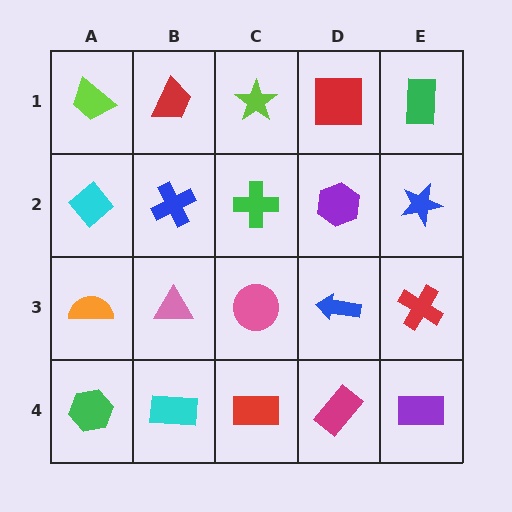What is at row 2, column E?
A blue star.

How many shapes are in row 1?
5 shapes.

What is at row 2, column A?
A cyan diamond.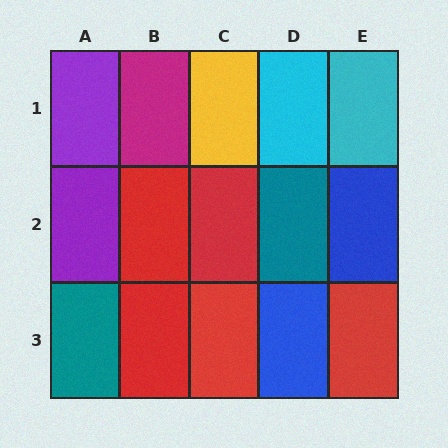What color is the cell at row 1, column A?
Purple.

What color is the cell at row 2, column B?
Red.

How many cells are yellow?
1 cell is yellow.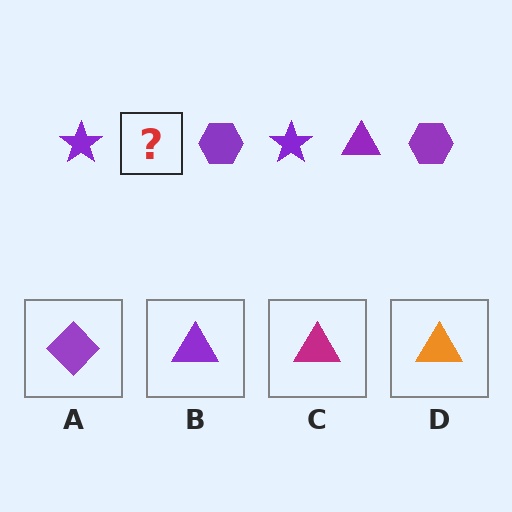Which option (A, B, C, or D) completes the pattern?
B.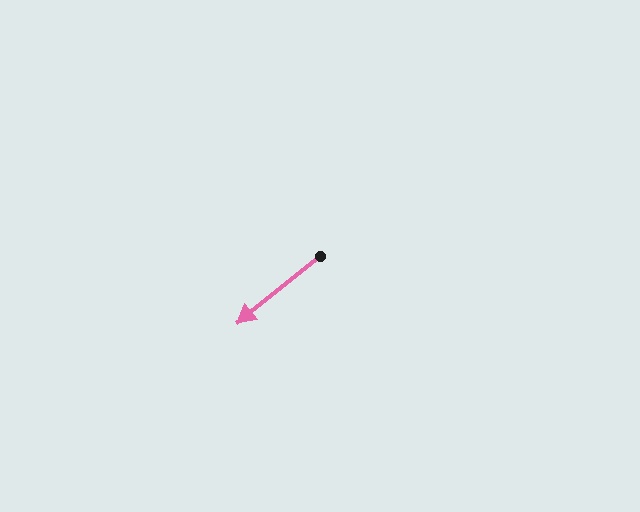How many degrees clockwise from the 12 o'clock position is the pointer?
Approximately 231 degrees.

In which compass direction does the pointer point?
Southwest.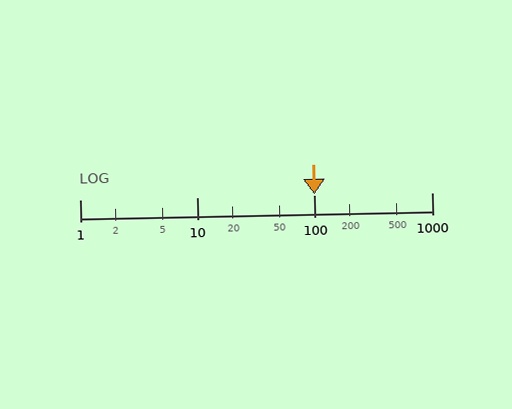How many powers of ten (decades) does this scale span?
The scale spans 3 decades, from 1 to 1000.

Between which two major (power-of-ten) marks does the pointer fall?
The pointer is between 100 and 1000.